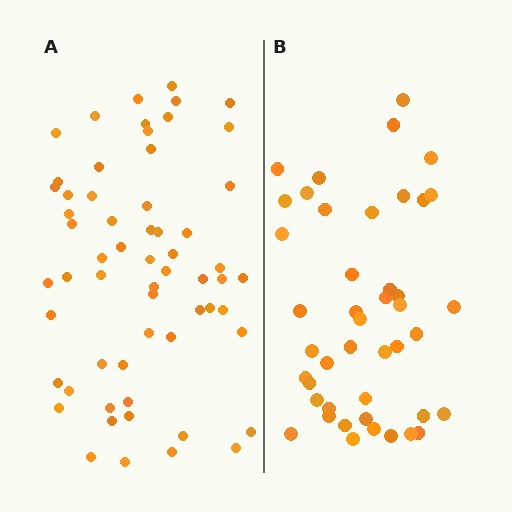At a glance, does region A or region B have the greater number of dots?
Region A (the left region) has more dots.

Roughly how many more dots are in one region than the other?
Region A has approximately 15 more dots than region B.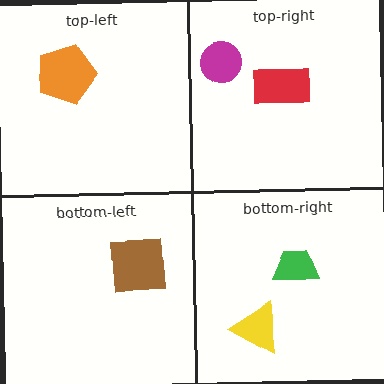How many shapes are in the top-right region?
2.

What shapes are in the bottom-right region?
The yellow triangle, the green trapezoid.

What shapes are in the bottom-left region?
The brown square.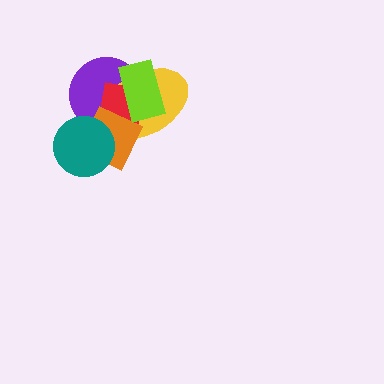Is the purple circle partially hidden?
Yes, it is partially covered by another shape.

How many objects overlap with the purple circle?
5 objects overlap with the purple circle.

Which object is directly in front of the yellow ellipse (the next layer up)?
The red square is directly in front of the yellow ellipse.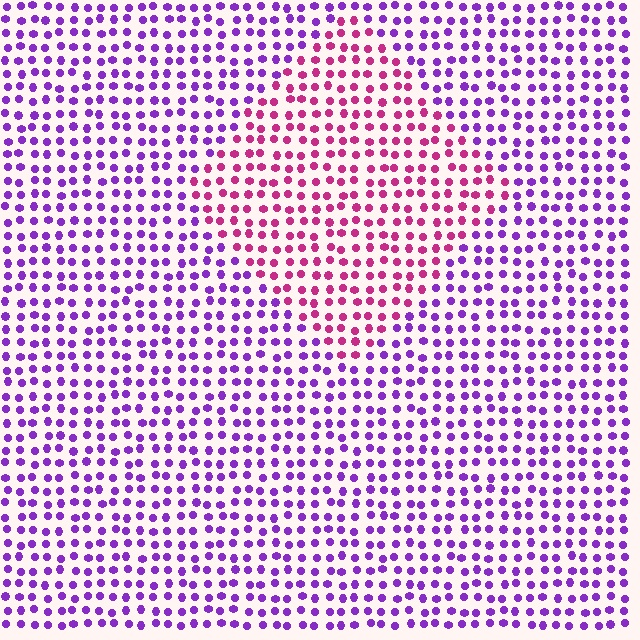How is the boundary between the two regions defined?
The boundary is defined purely by a slight shift in hue (about 48 degrees). Spacing, size, and orientation are identical on both sides.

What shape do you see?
I see a diamond.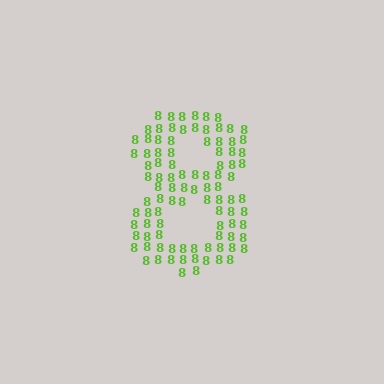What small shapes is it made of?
It is made of small digit 8's.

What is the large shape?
The large shape is the digit 8.